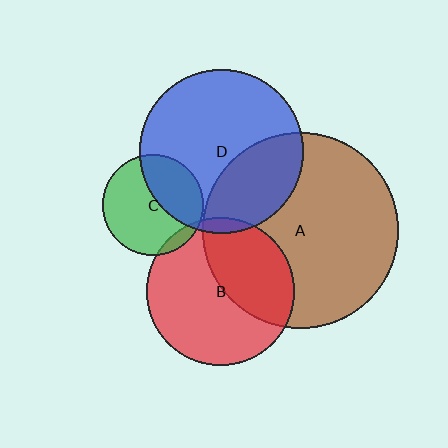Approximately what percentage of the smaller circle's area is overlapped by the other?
Approximately 30%.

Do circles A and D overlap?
Yes.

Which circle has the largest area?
Circle A (brown).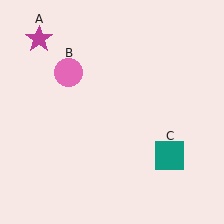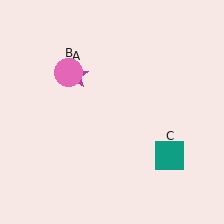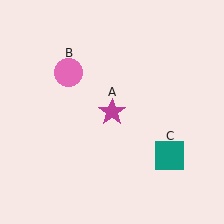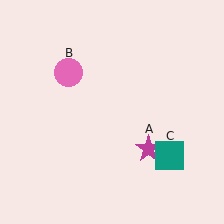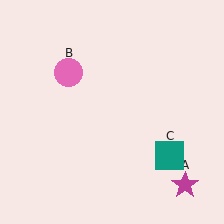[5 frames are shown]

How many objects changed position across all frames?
1 object changed position: magenta star (object A).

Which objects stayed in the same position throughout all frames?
Pink circle (object B) and teal square (object C) remained stationary.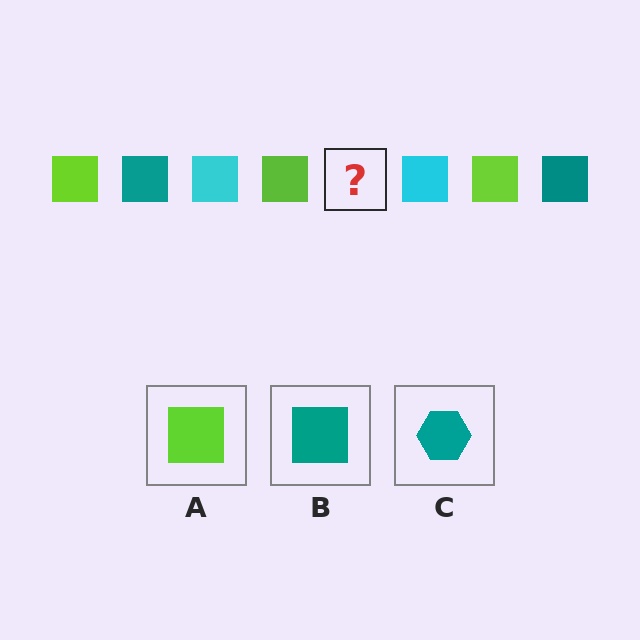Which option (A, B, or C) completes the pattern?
B.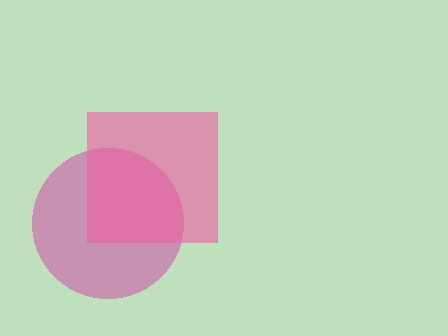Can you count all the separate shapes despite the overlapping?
Yes, there are 2 separate shapes.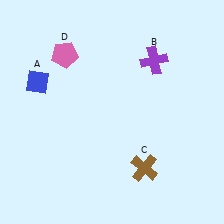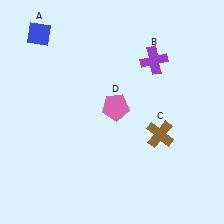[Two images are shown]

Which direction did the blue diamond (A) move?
The blue diamond (A) moved up.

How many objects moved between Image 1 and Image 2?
3 objects moved between the two images.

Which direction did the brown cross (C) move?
The brown cross (C) moved up.